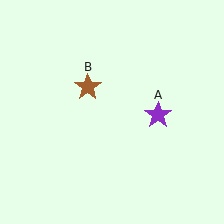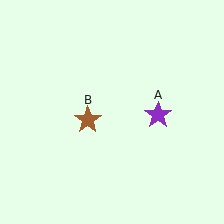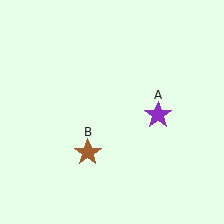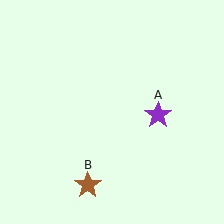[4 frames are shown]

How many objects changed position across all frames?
1 object changed position: brown star (object B).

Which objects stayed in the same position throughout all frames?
Purple star (object A) remained stationary.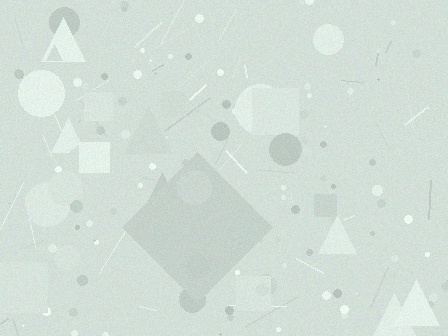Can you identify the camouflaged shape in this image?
The camouflaged shape is a diamond.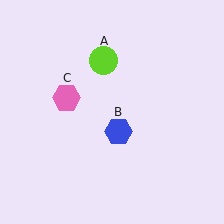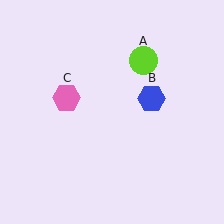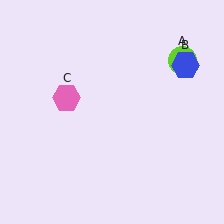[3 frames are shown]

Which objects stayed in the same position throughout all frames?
Pink hexagon (object C) remained stationary.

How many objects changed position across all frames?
2 objects changed position: lime circle (object A), blue hexagon (object B).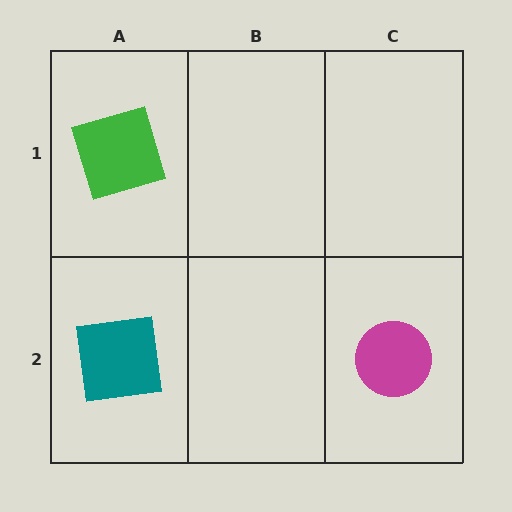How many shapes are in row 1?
1 shape.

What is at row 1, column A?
A green square.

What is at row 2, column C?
A magenta circle.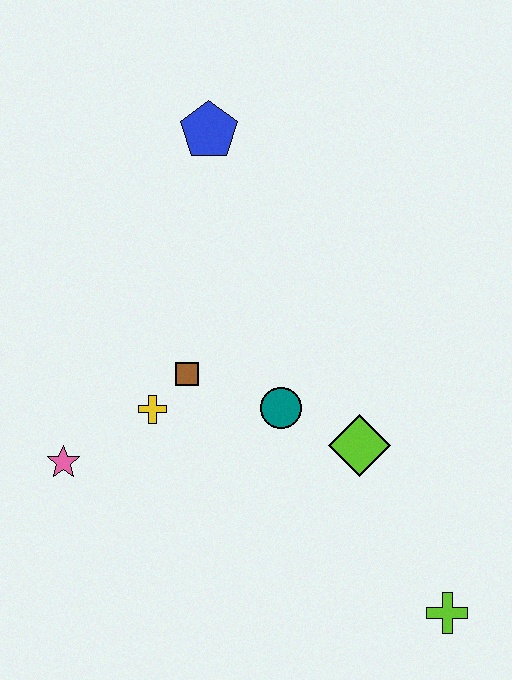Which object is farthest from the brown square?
The lime cross is farthest from the brown square.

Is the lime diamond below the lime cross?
No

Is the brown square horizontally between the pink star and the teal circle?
Yes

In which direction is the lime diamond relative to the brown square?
The lime diamond is to the right of the brown square.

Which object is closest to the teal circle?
The lime diamond is closest to the teal circle.